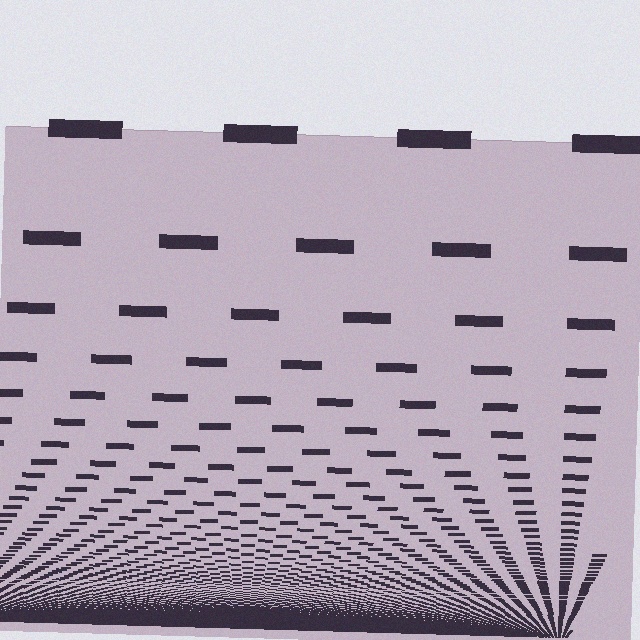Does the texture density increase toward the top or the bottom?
Density increases toward the bottom.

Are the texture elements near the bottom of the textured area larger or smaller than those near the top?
Smaller. The gradient is inverted — elements near the bottom are smaller and denser.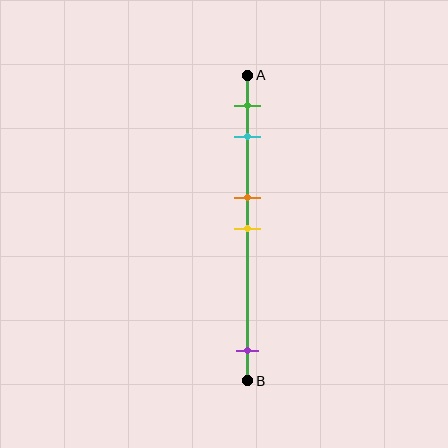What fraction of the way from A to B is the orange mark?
The orange mark is approximately 40% (0.4) of the way from A to B.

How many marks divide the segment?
There are 5 marks dividing the segment.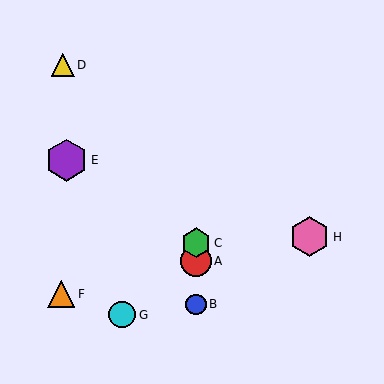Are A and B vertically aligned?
Yes, both are at x≈196.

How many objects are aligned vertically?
3 objects (A, B, C) are aligned vertically.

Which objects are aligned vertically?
Objects A, B, C are aligned vertically.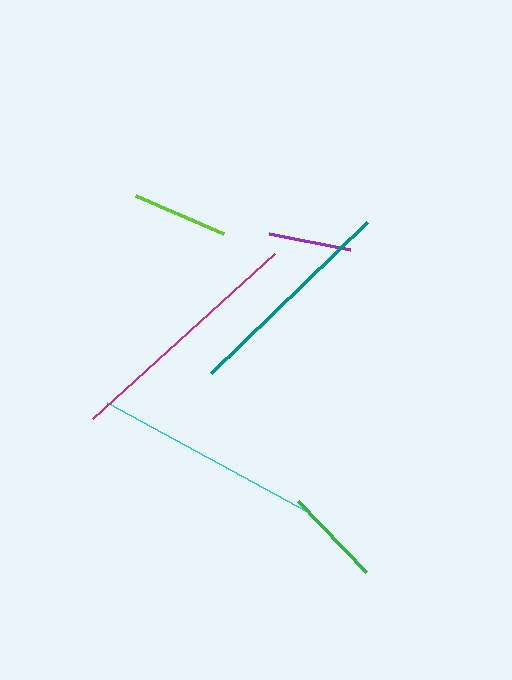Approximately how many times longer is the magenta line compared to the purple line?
The magenta line is approximately 3.0 times the length of the purple line.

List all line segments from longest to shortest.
From longest to shortest: magenta, cyan, teal, green, lime, purple.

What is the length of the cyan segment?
The cyan segment is approximately 230 pixels long.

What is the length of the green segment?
The green segment is approximately 99 pixels long.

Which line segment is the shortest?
The purple line is the shortest at approximately 83 pixels.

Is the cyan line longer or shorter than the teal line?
The cyan line is longer than the teal line.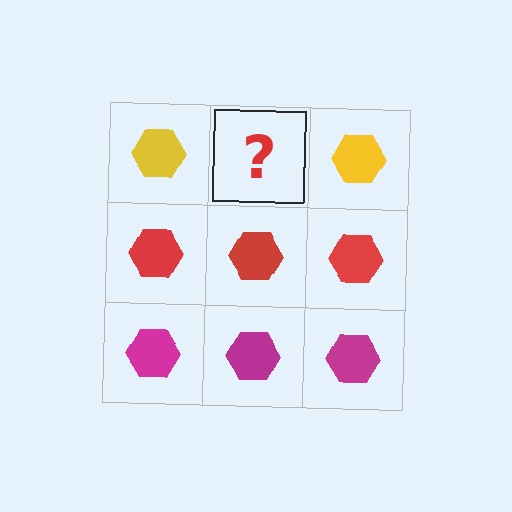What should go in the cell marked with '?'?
The missing cell should contain a yellow hexagon.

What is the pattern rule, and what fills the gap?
The rule is that each row has a consistent color. The gap should be filled with a yellow hexagon.